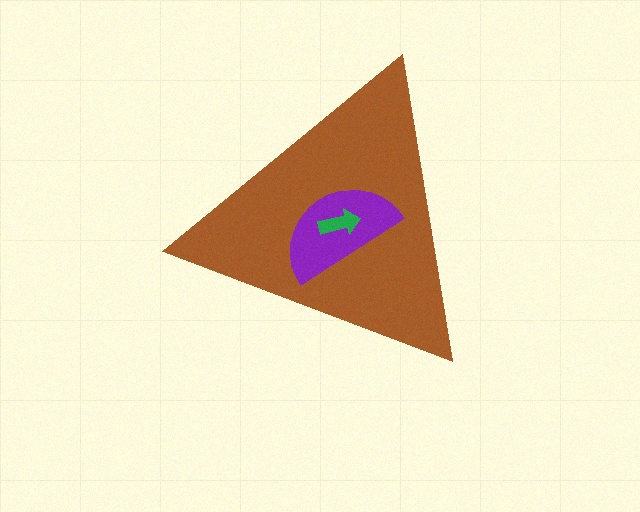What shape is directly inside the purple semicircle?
The green arrow.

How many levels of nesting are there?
3.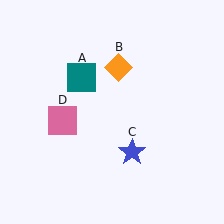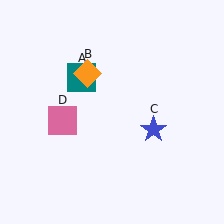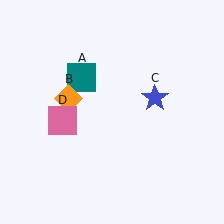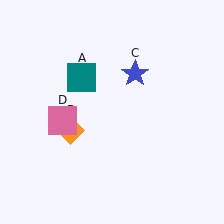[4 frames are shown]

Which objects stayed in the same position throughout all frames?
Teal square (object A) and pink square (object D) remained stationary.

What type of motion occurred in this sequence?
The orange diamond (object B), blue star (object C) rotated counterclockwise around the center of the scene.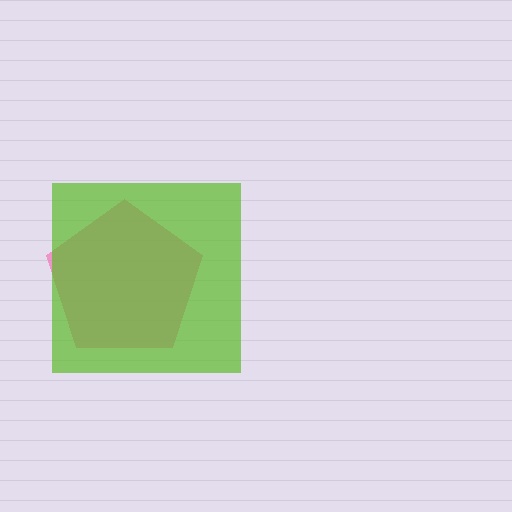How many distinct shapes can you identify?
There are 2 distinct shapes: a pink pentagon, a lime square.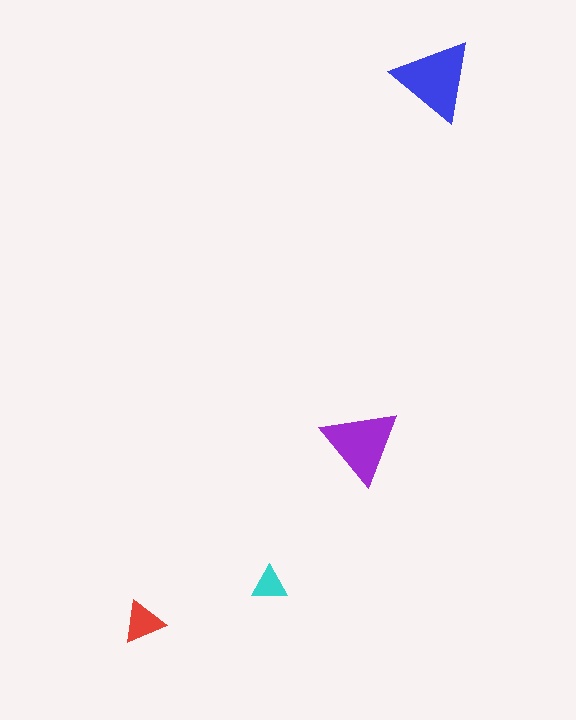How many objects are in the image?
There are 4 objects in the image.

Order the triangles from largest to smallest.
the blue one, the purple one, the red one, the cyan one.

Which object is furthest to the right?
The blue triangle is rightmost.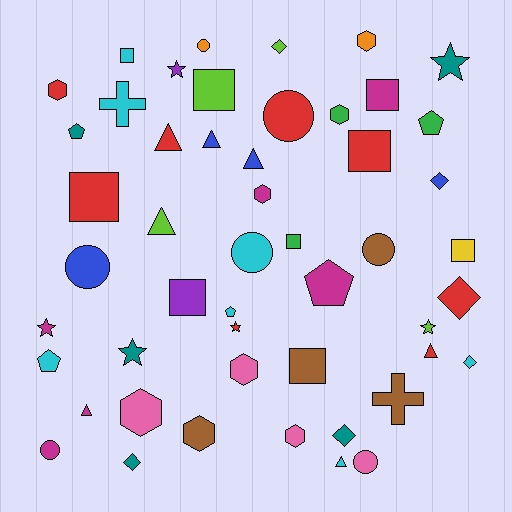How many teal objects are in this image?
There are 5 teal objects.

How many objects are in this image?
There are 50 objects.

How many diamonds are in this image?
There are 6 diamonds.